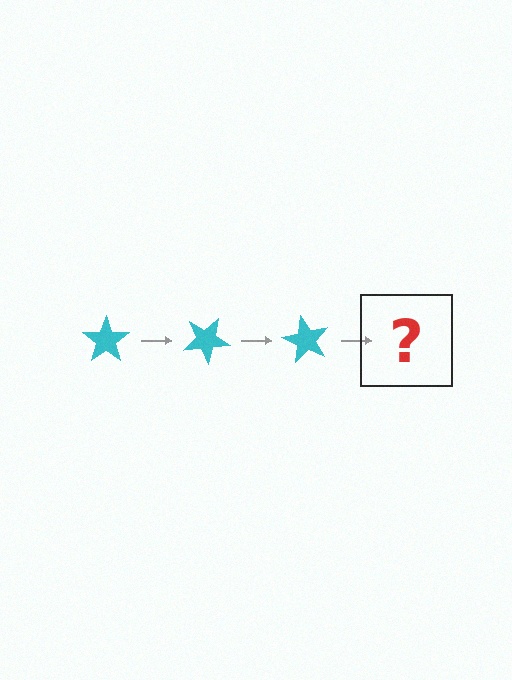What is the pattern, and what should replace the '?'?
The pattern is that the star rotates 30 degrees each step. The '?' should be a cyan star rotated 90 degrees.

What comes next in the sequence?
The next element should be a cyan star rotated 90 degrees.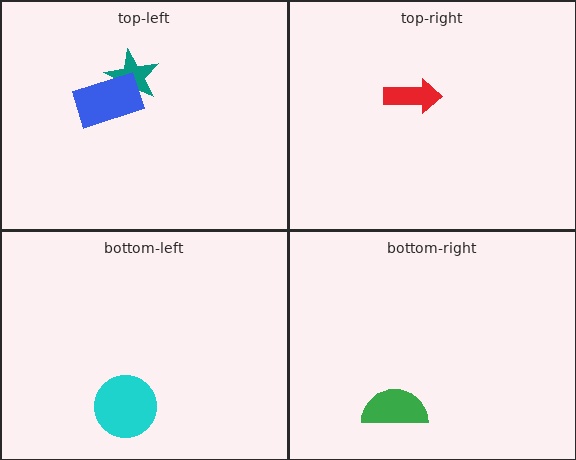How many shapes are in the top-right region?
1.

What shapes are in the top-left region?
The teal star, the blue rectangle.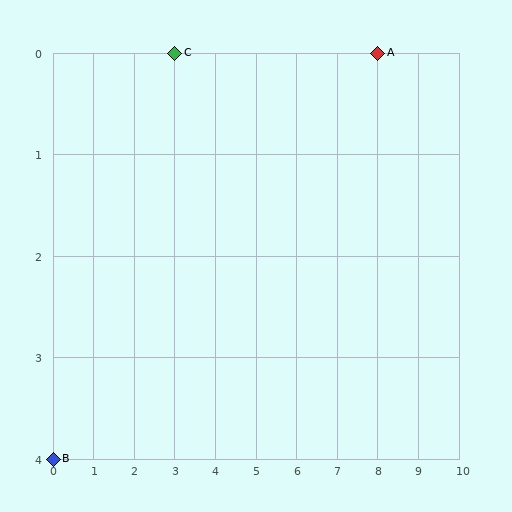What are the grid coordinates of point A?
Point A is at grid coordinates (8, 0).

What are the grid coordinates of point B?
Point B is at grid coordinates (0, 4).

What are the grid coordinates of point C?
Point C is at grid coordinates (3, 0).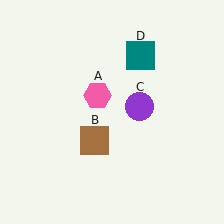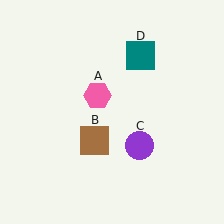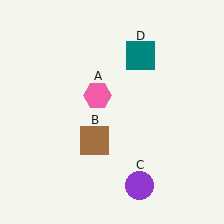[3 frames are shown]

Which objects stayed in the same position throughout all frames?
Pink hexagon (object A) and brown square (object B) and teal square (object D) remained stationary.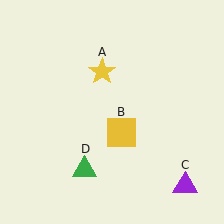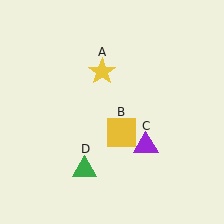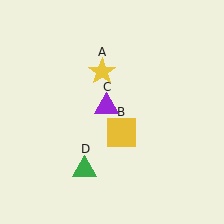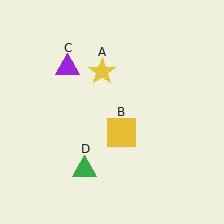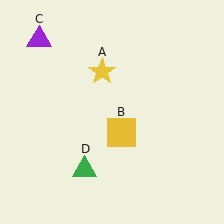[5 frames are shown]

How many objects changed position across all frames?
1 object changed position: purple triangle (object C).